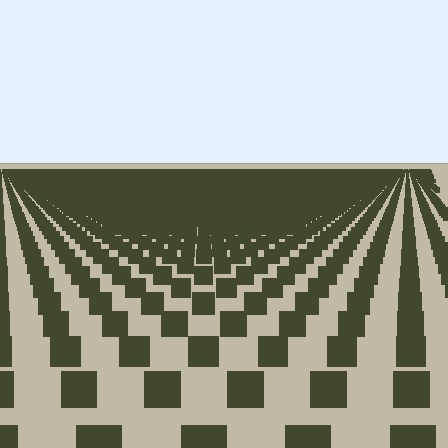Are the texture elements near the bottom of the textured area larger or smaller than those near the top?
Larger. Near the bottom, elements are closer to the viewer and appear at a bigger on-screen size.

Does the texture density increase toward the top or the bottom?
Density increases toward the top.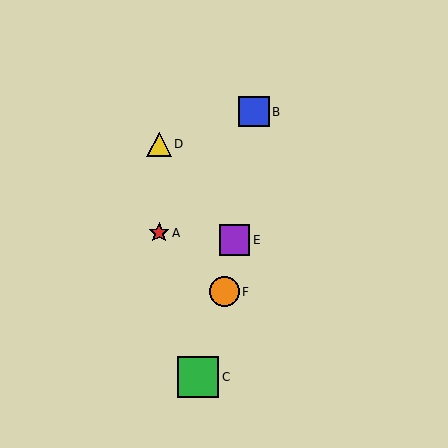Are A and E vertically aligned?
No, A is at x≈159 and E is at x≈234.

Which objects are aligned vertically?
Objects A, D are aligned vertically.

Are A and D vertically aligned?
Yes, both are at x≈159.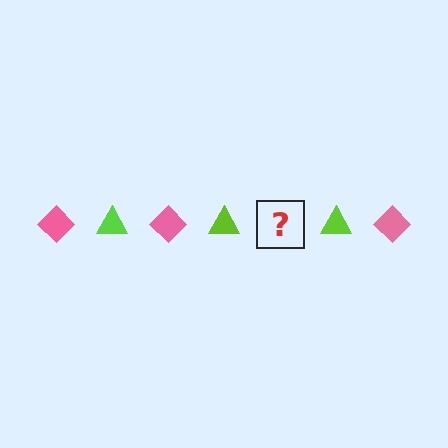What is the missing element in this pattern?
The missing element is a pink diamond.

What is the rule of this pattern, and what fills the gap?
The rule is that the pattern alternates between pink diamond and lime triangle. The gap should be filled with a pink diamond.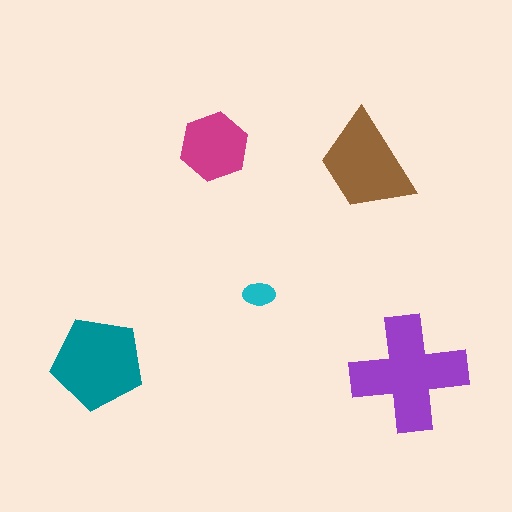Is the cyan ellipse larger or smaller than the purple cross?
Smaller.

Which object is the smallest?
The cyan ellipse.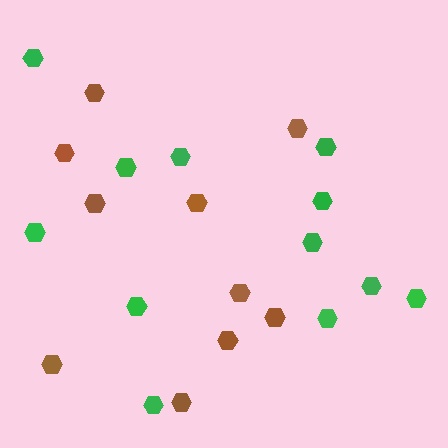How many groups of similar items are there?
There are 2 groups: one group of brown hexagons (10) and one group of green hexagons (12).